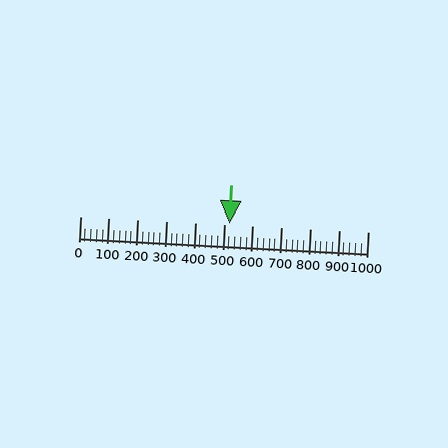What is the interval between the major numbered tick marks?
The major tick marks are spaced 100 units apart.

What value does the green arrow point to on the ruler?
The green arrow points to approximately 520.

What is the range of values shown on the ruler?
The ruler shows values from 0 to 1000.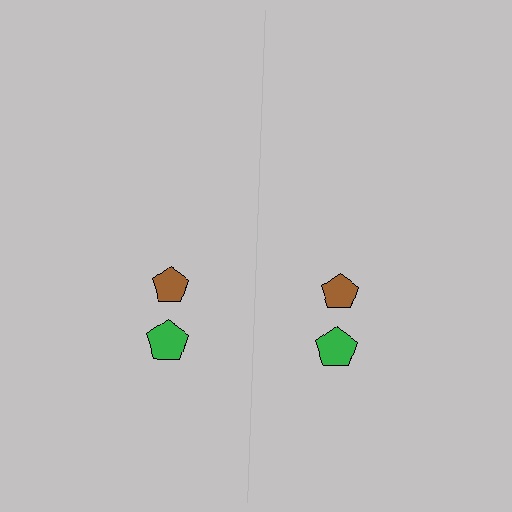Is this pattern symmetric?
Yes, this pattern has bilateral (reflection) symmetry.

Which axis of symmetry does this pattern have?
The pattern has a vertical axis of symmetry running through the center of the image.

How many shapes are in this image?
There are 4 shapes in this image.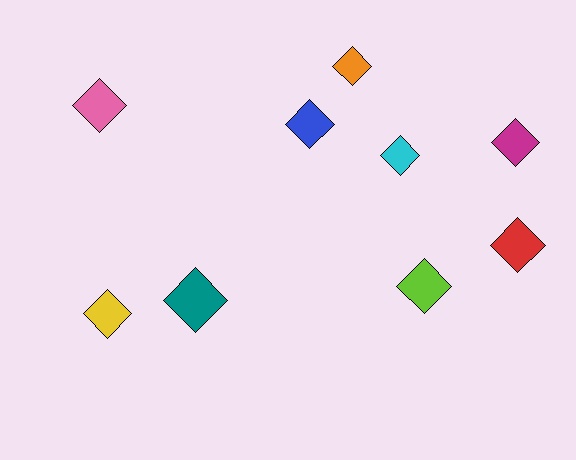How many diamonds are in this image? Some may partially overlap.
There are 9 diamonds.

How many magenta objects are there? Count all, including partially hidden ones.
There is 1 magenta object.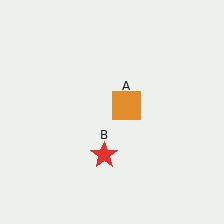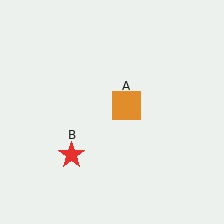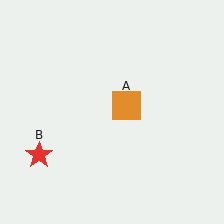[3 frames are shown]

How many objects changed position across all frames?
1 object changed position: red star (object B).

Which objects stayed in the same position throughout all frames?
Orange square (object A) remained stationary.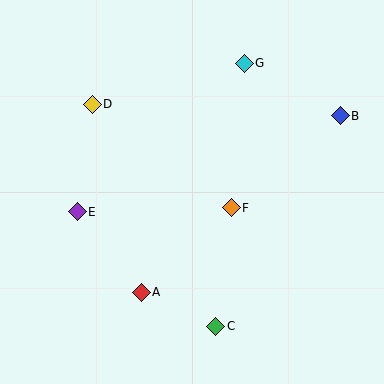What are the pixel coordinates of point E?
Point E is at (77, 212).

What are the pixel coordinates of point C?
Point C is at (216, 326).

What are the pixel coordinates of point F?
Point F is at (231, 208).